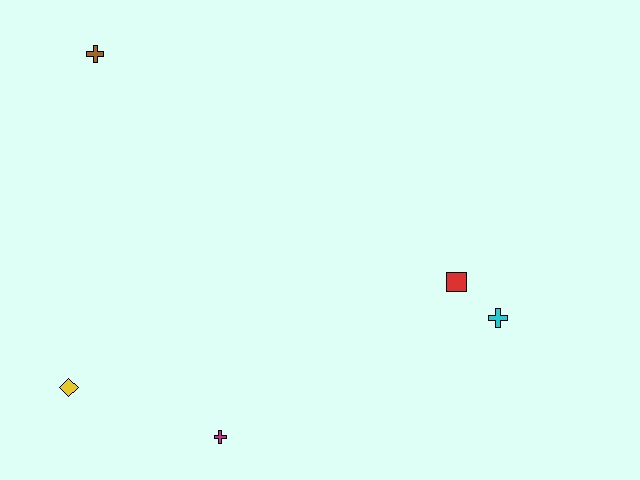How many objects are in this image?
There are 5 objects.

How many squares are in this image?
There is 1 square.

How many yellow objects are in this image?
There is 1 yellow object.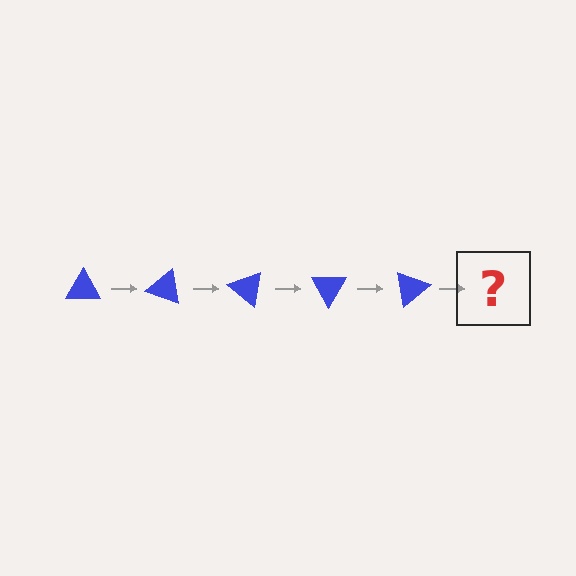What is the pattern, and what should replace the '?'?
The pattern is that the triangle rotates 20 degrees each step. The '?' should be a blue triangle rotated 100 degrees.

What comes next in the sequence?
The next element should be a blue triangle rotated 100 degrees.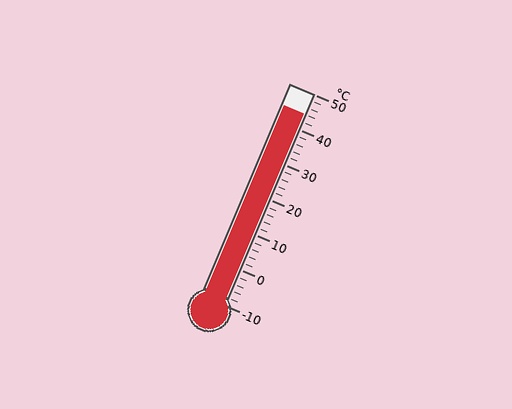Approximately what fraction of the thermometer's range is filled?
The thermometer is filled to approximately 90% of its range.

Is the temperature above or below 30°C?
The temperature is above 30°C.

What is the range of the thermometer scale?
The thermometer scale ranges from -10°C to 50°C.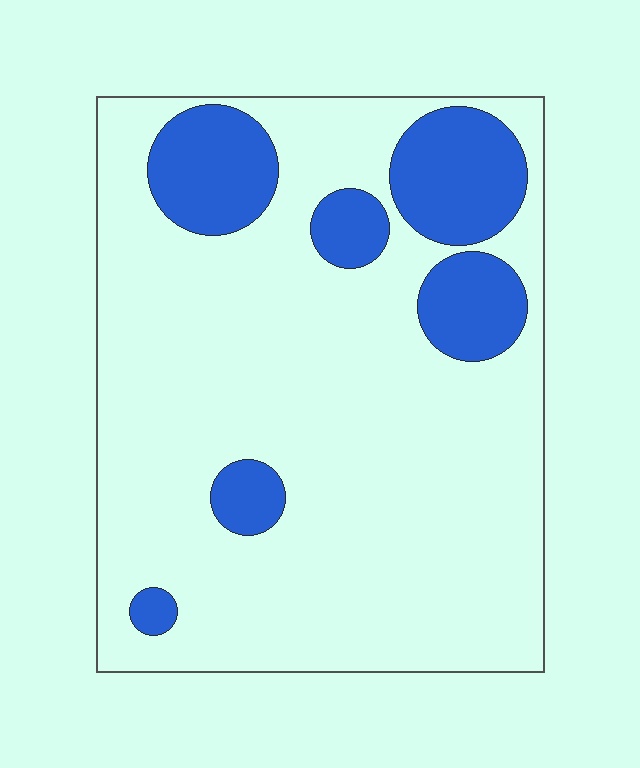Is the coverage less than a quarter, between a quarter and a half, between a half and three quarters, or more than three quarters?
Less than a quarter.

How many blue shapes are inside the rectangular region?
6.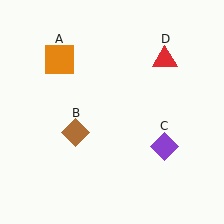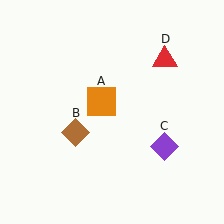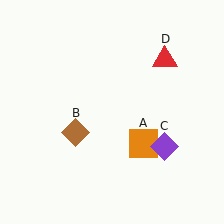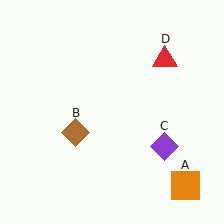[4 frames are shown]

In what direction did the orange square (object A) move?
The orange square (object A) moved down and to the right.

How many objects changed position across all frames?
1 object changed position: orange square (object A).